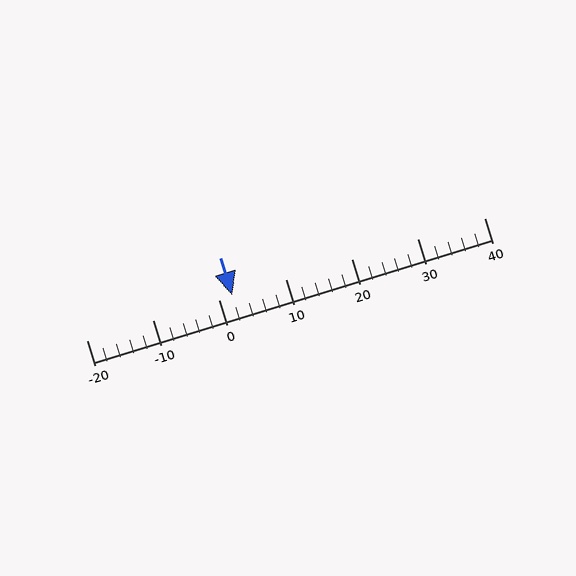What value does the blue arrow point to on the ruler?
The blue arrow points to approximately 2.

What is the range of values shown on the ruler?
The ruler shows values from -20 to 40.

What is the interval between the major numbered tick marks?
The major tick marks are spaced 10 units apart.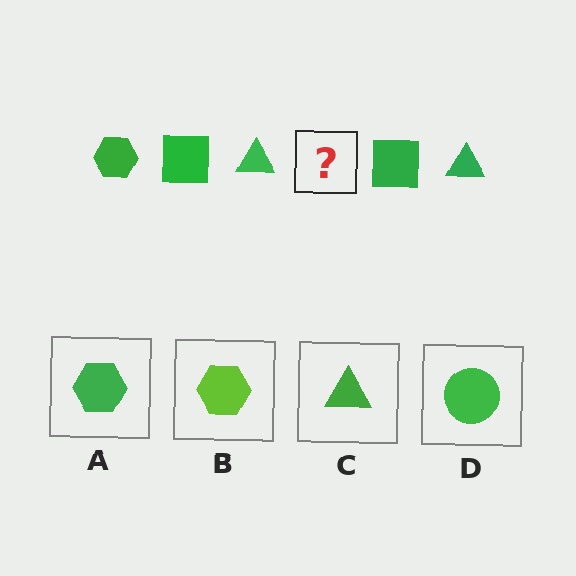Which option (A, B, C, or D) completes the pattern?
A.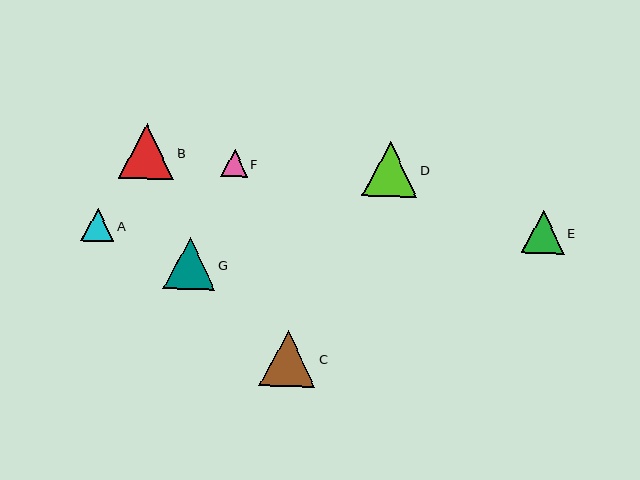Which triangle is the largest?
Triangle C is the largest with a size of approximately 56 pixels.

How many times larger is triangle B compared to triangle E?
Triangle B is approximately 1.3 times the size of triangle E.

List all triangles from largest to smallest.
From largest to smallest: C, B, D, G, E, A, F.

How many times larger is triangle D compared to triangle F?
Triangle D is approximately 2.1 times the size of triangle F.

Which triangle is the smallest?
Triangle F is the smallest with a size of approximately 26 pixels.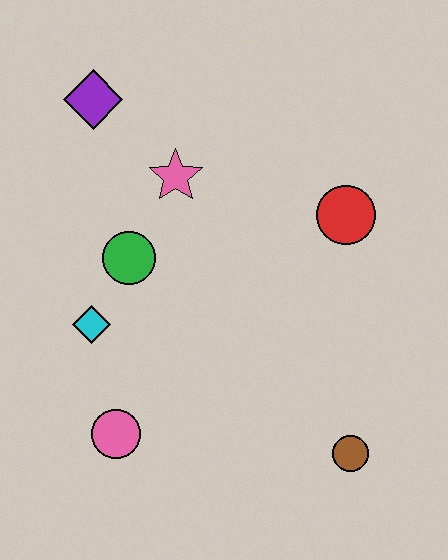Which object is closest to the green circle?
The cyan diamond is closest to the green circle.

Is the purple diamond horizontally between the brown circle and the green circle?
No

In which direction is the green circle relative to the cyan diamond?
The green circle is above the cyan diamond.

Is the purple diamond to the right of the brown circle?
No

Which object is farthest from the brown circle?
The purple diamond is farthest from the brown circle.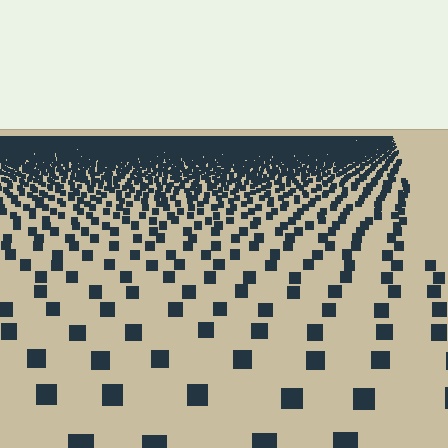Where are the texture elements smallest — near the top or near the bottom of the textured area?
Near the top.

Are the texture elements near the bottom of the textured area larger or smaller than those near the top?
Larger. Near the bottom, elements are closer to the viewer and appear at a bigger on-screen size.